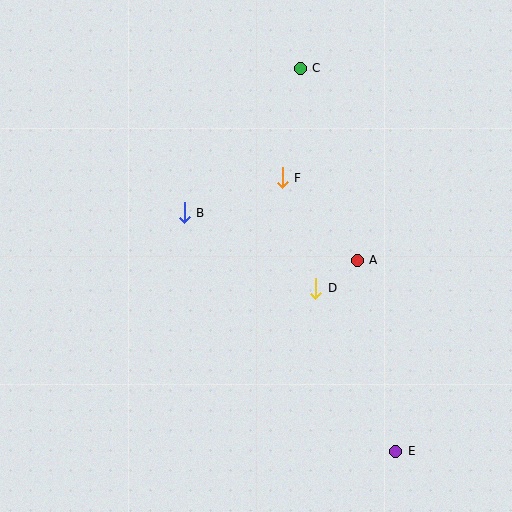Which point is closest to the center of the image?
Point D at (316, 288) is closest to the center.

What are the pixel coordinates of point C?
Point C is at (300, 68).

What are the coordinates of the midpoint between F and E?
The midpoint between F and E is at (339, 314).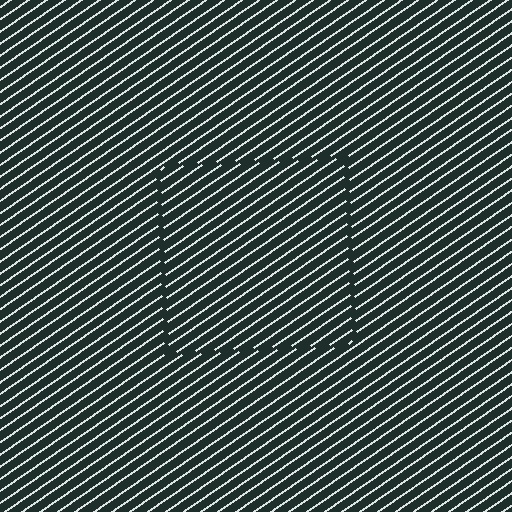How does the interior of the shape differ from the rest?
The interior of the shape contains the same grating, shifted by half a period — the contour is defined by the phase discontinuity where line-ends from the inner and outer gratings abut.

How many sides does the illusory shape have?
4 sides — the line-ends trace a square.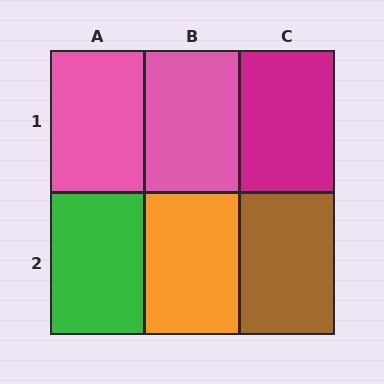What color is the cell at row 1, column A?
Pink.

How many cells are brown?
1 cell is brown.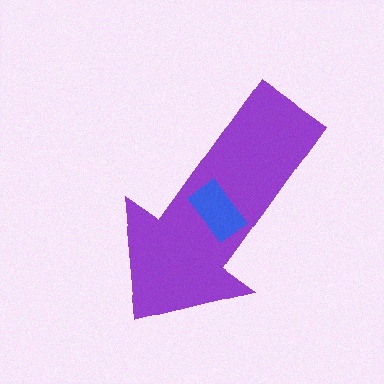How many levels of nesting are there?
2.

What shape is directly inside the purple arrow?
The blue rectangle.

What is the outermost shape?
The purple arrow.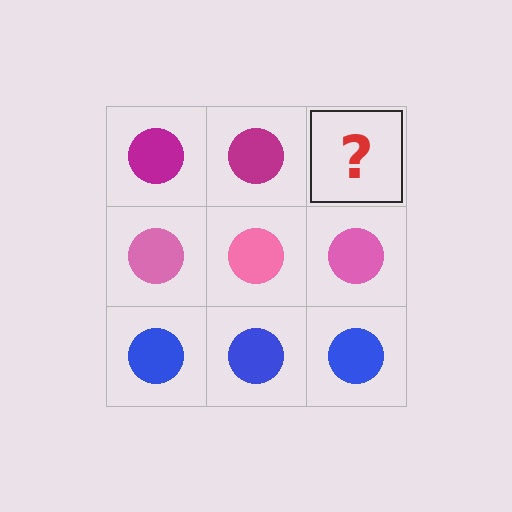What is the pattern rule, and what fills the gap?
The rule is that each row has a consistent color. The gap should be filled with a magenta circle.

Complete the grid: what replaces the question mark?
The question mark should be replaced with a magenta circle.